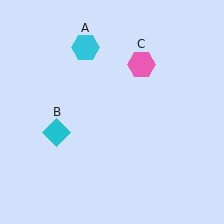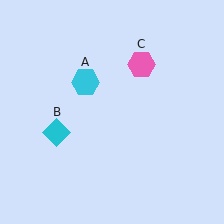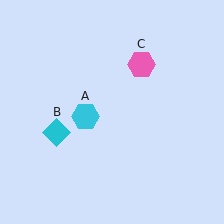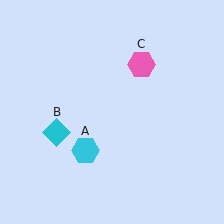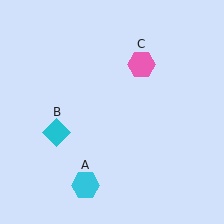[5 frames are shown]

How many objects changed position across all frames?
1 object changed position: cyan hexagon (object A).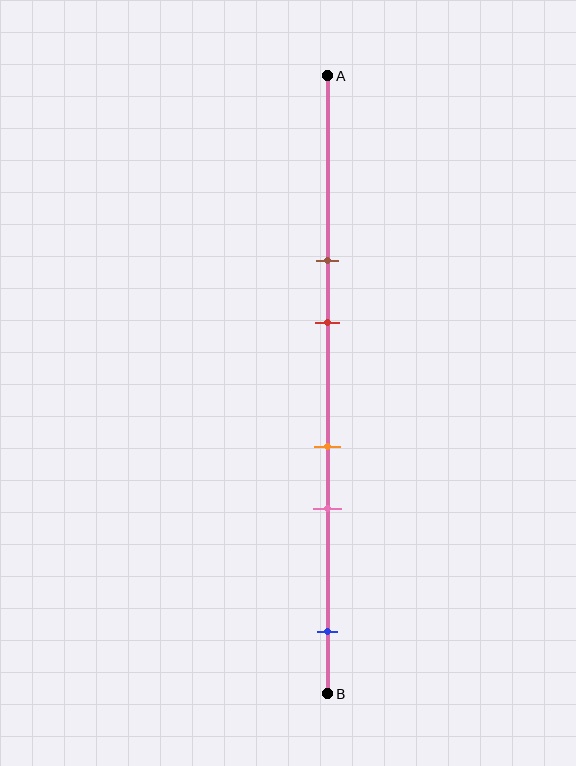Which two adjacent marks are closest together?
The orange and pink marks are the closest adjacent pair.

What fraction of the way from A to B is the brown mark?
The brown mark is approximately 30% (0.3) of the way from A to B.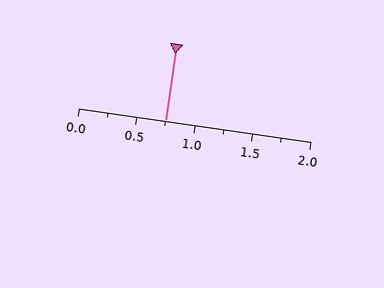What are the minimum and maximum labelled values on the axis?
The axis runs from 0.0 to 2.0.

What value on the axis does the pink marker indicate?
The marker indicates approximately 0.75.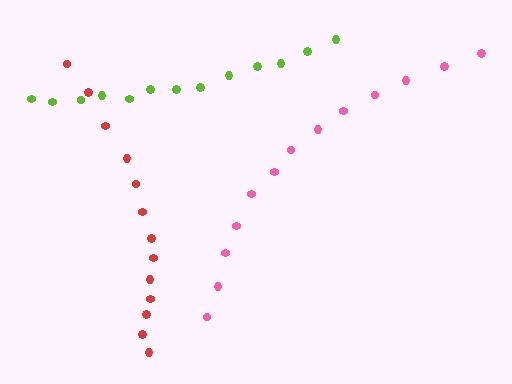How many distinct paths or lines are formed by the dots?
There are 3 distinct paths.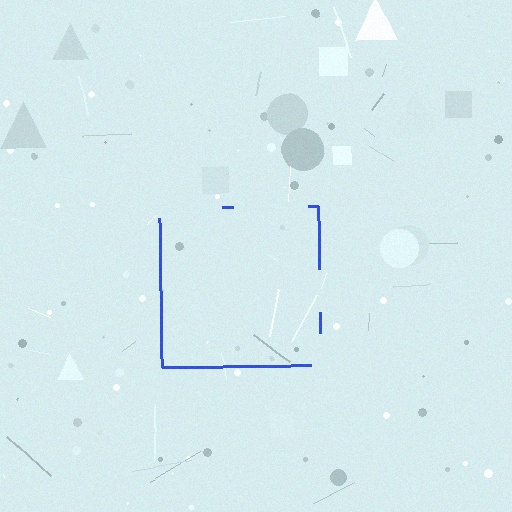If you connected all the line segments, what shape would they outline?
They would outline a square.